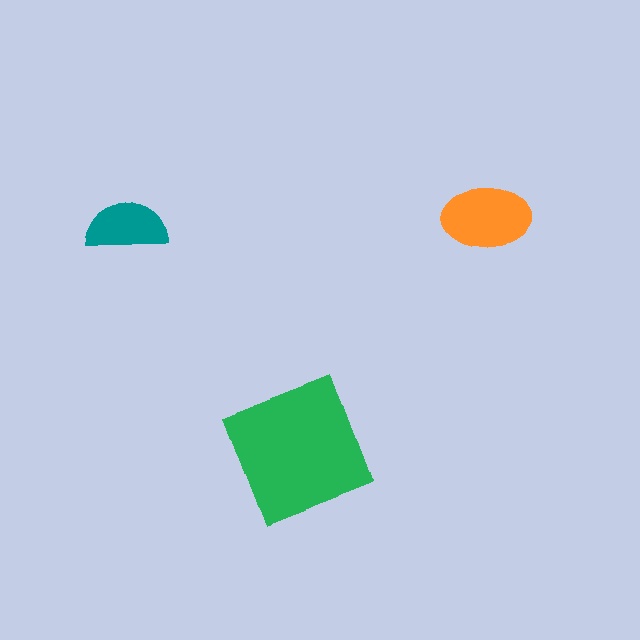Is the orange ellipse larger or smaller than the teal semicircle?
Larger.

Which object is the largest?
The green square.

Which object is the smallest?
The teal semicircle.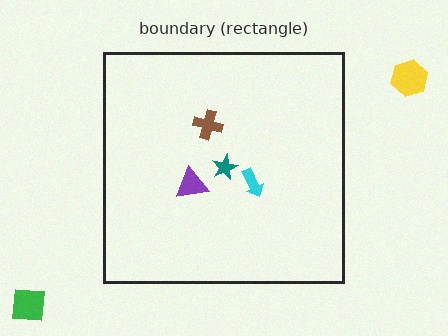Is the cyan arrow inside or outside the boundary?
Inside.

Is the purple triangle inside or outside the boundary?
Inside.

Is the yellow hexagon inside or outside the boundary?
Outside.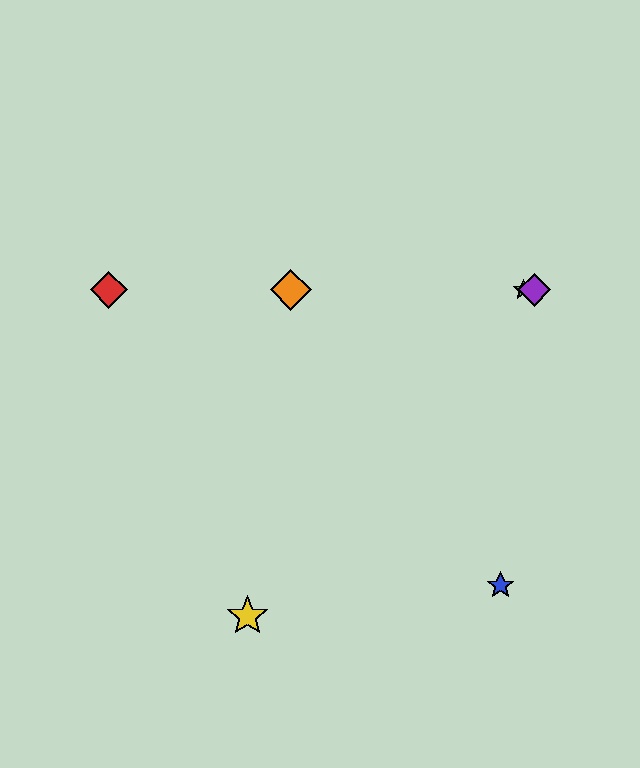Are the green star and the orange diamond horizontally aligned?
Yes, both are at y≈290.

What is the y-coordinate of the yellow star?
The yellow star is at y≈616.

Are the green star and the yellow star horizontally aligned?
No, the green star is at y≈290 and the yellow star is at y≈616.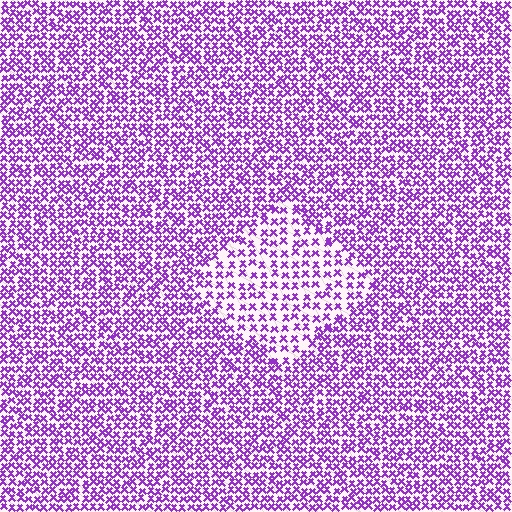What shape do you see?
I see a diamond.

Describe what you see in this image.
The image contains small purple elements arranged at two different densities. A diamond-shaped region is visible where the elements are less densely packed than the surrounding area.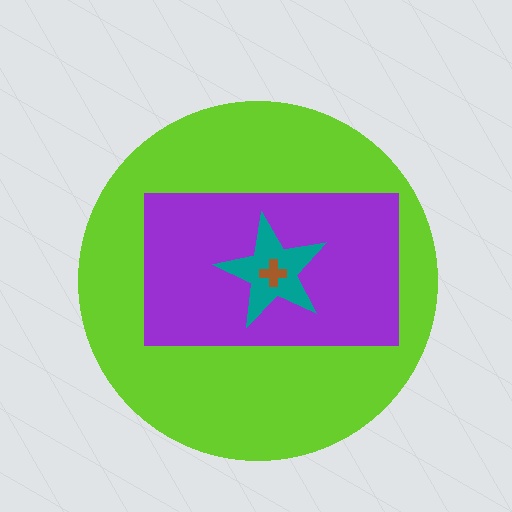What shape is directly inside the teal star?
The brown cross.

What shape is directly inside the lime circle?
The purple rectangle.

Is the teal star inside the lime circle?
Yes.